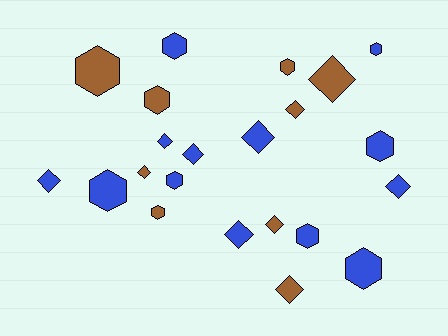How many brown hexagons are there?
There are 4 brown hexagons.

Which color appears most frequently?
Blue, with 13 objects.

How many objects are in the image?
There are 22 objects.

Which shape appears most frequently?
Diamond, with 11 objects.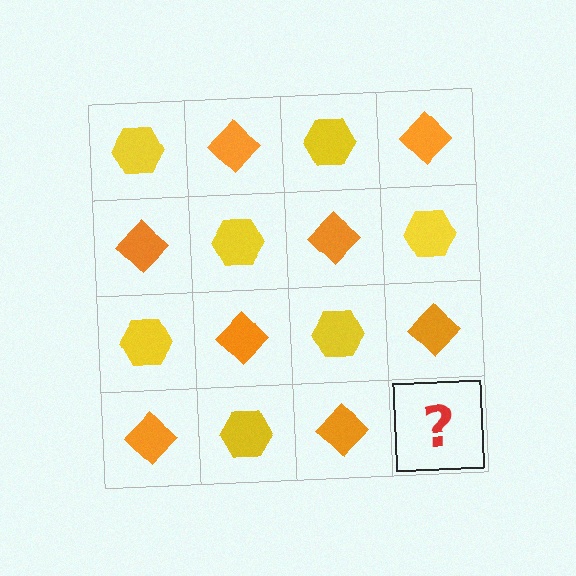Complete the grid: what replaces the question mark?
The question mark should be replaced with a yellow hexagon.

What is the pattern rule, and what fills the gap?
The rule is that it alternates yellow hexagon and orange diamond in a checkerboard pattern. The gap should be filled with a yellow hexagon.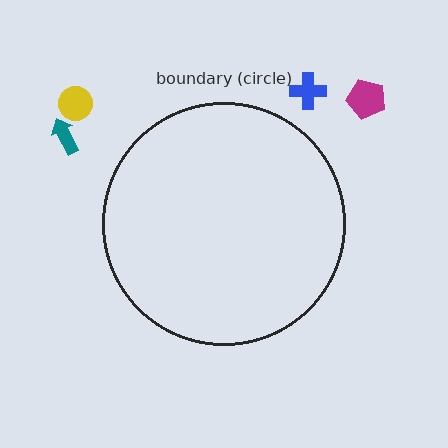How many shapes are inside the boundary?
0 inside, 4 outside.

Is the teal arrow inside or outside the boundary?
Outside.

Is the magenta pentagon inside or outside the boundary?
Outside.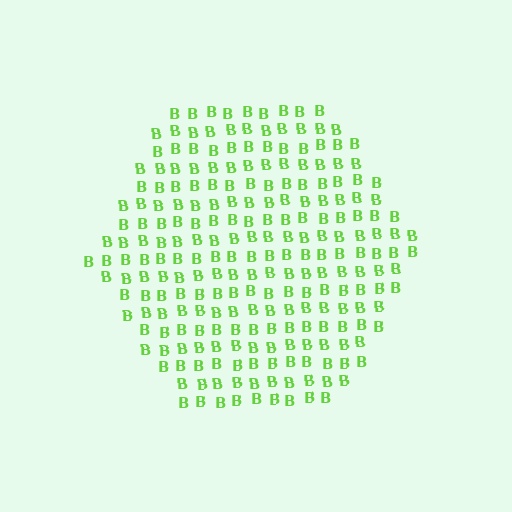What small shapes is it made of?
It is made of small letter B's.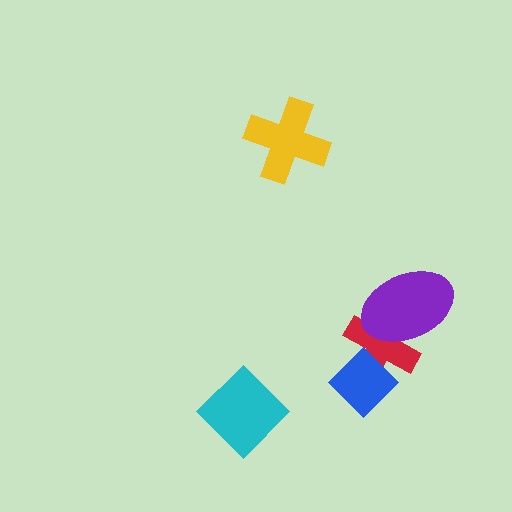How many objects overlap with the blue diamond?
1 object overlaps with the blue diamond.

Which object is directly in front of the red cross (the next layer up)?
The blue diamond is directly in front of the red cross.